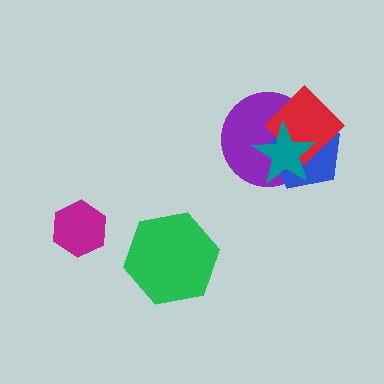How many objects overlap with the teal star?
3 objects overlap with the teal star.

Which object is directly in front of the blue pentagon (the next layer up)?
The red diamond is directly in front of the blue pentagon.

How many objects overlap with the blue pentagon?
3 objects overlap with the blue pentagon.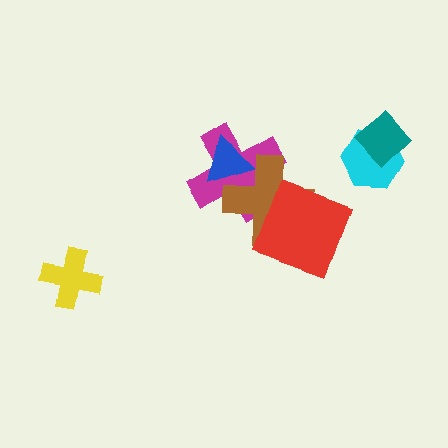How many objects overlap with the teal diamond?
1 object overlaps with the teal diamond.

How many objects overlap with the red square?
1 object overlaps with the red square.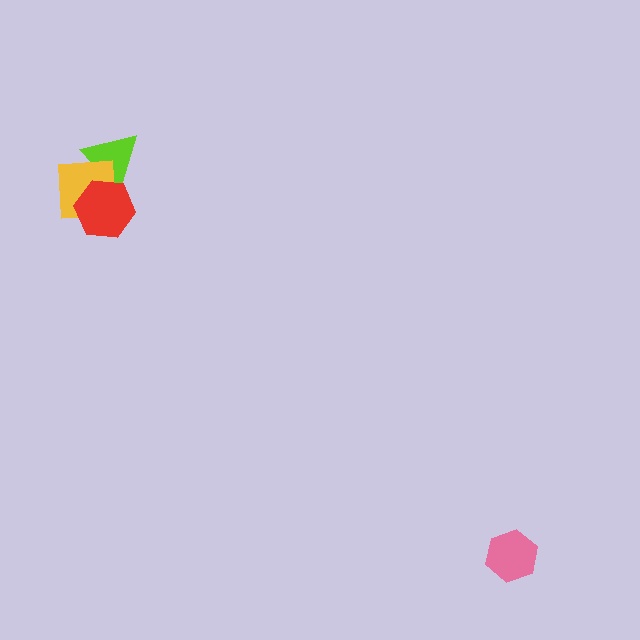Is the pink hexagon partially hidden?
No, no other shape covers it.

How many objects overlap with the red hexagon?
2 objects overlap with the red hexagon.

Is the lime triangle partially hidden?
Yes, it is partially covered by another shape.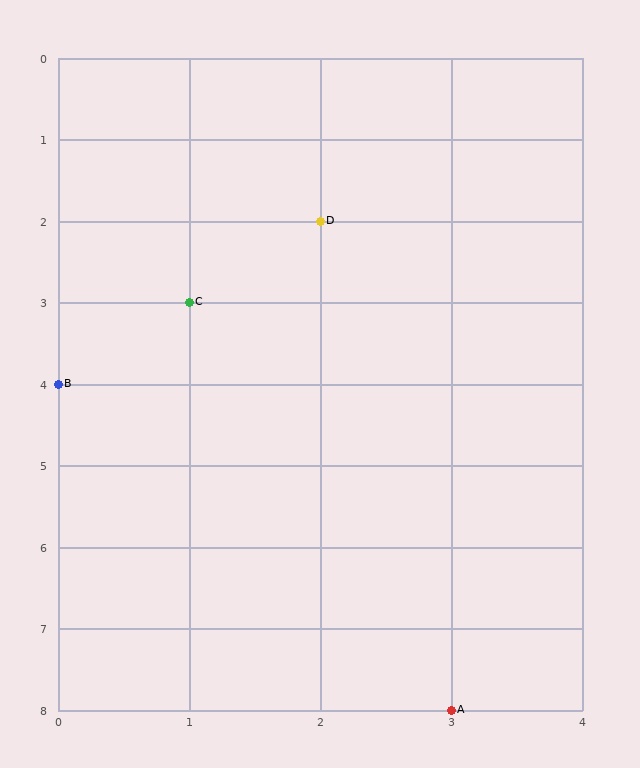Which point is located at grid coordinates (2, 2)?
Point D is at (2, 2).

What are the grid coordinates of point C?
Point C is at grid coordinates (1, 3).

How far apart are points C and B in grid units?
Points C and B are 1 column and 1 row apart (about 1.4 grid units diagonally).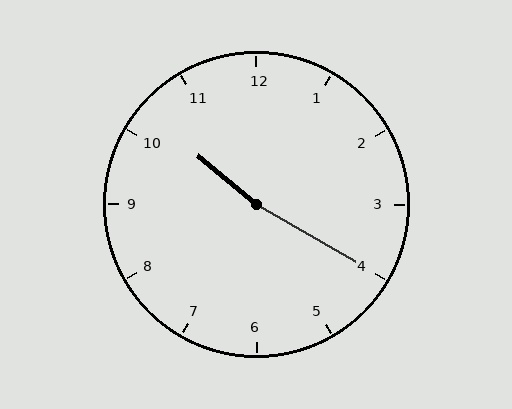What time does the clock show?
10:20.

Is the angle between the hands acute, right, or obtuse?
It is obtuse.